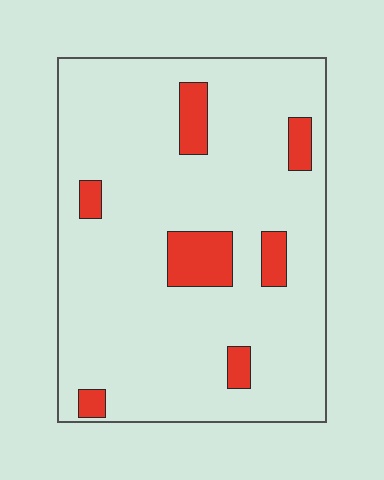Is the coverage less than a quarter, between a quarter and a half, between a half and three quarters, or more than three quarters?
Less than a quarter.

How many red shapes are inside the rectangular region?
7.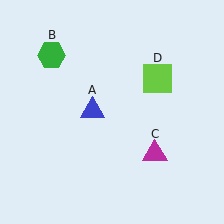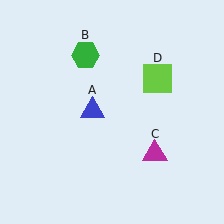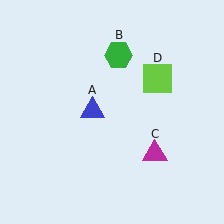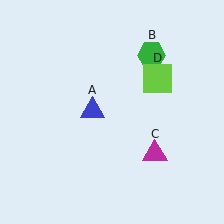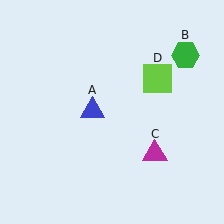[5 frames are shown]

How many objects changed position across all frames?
1 object changed position: green hexagon (object B).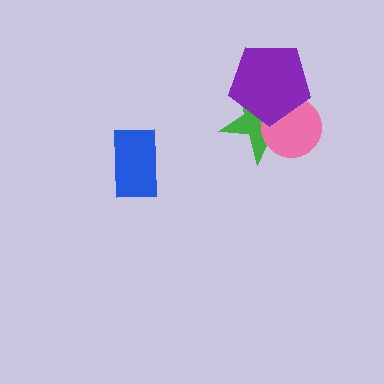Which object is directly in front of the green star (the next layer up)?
The pink circle is directly in front of the green star.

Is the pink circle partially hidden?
Yes, it is partially covered by another shape.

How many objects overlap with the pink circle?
2 objects overlap with the pink circle.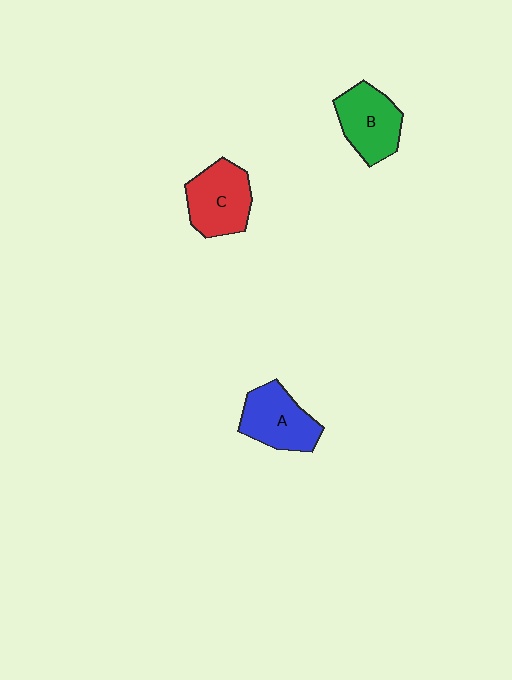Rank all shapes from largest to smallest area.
From largest to smallest: C (red), A (blue), B (green).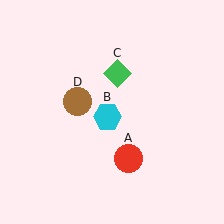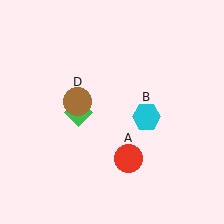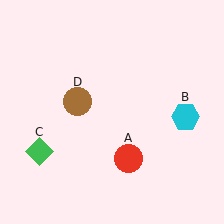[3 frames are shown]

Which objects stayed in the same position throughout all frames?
Red circle (object A) and brown circle (object D) remained stationary.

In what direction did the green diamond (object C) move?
The green diamond (object C) moved down and to the left.